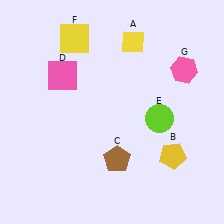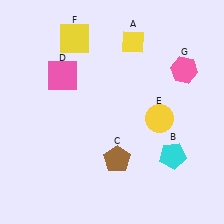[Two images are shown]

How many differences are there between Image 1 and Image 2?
There are 2 differences between the two images.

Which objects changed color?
B changed from yellow to cyan. E changed from lime to yellow.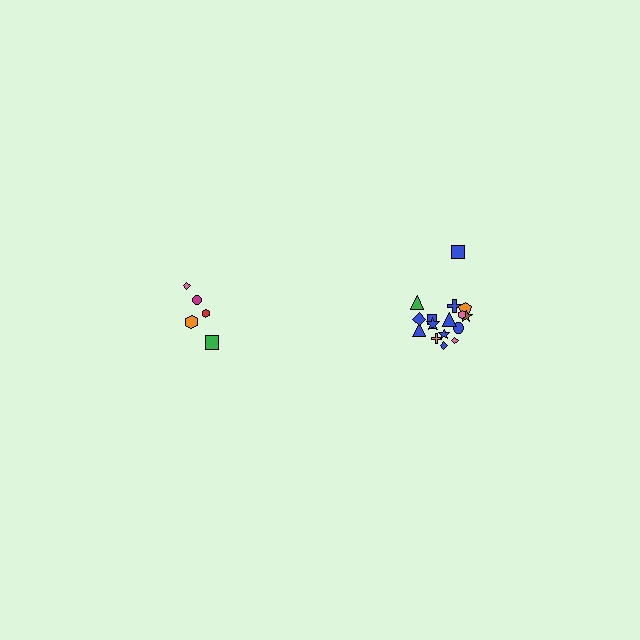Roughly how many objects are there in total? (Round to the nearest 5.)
Roughly 25 objects in total.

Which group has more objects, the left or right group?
The right group.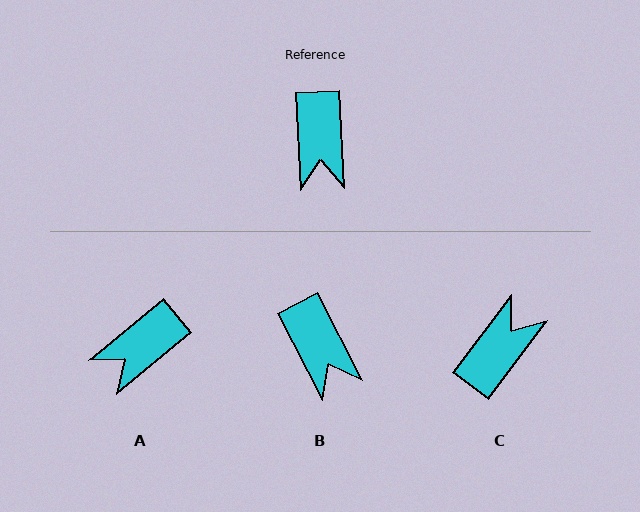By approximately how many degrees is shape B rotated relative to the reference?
Approximately 25 degrees counter-clockwise.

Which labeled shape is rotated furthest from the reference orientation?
C, about 141 degrees away.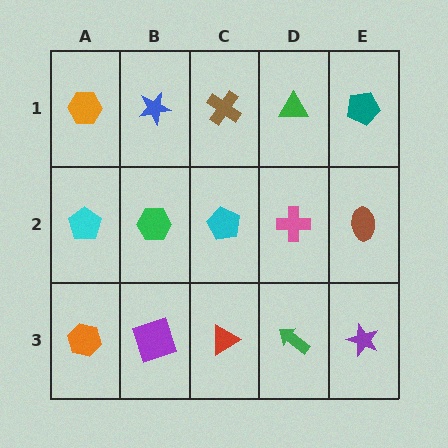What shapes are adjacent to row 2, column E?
A teal pentagon (row 1, column E), a purple star (row 3, column E), a pink cross (row 2, column D).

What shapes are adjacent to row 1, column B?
A green hexagon (row 2, column B), an orange hexagon (row 1, column A), a brown cross (row 1, column C).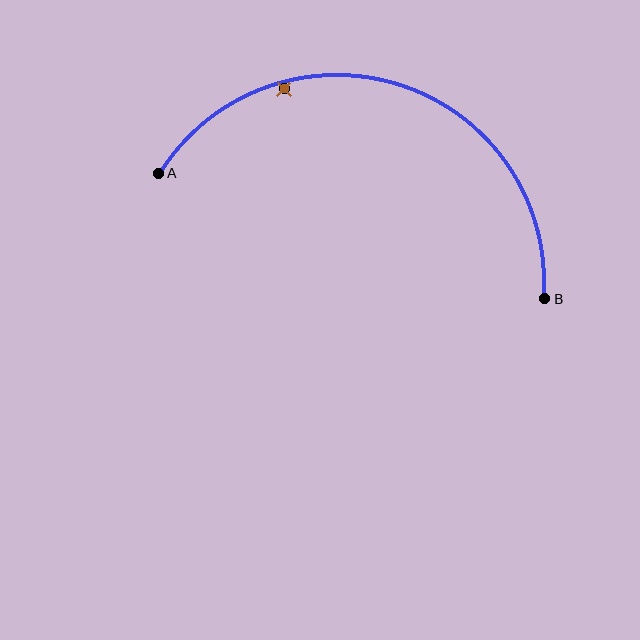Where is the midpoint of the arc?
The arc midpoint is the point on the curve farthest from the straight line joining A and B. It sits above that line.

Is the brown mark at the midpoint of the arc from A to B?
No — the brown mark does not lie on the arc at all. It sits slightly inside the curve.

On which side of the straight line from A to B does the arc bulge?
The arc bulges above the straight line connecting A and B.